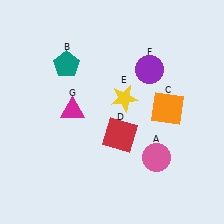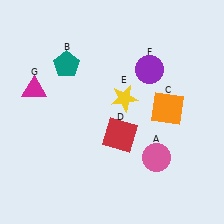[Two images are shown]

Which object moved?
The magenta triangle (G) moved left.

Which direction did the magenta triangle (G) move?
The magenta triangle (G) moved left.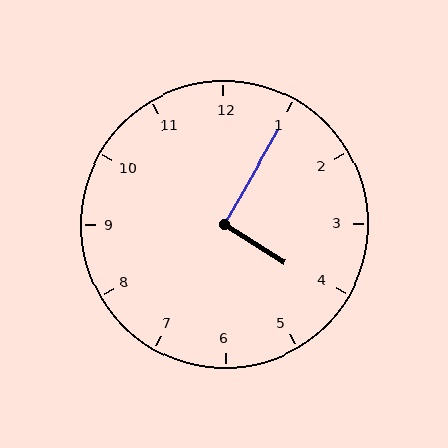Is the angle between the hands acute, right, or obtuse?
It is right.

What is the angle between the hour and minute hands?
Approximately 92 degrees.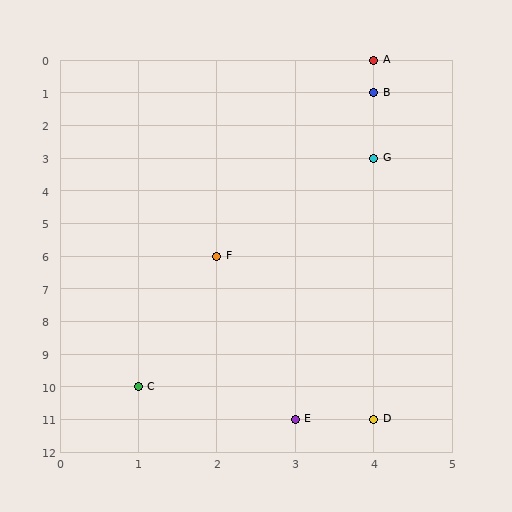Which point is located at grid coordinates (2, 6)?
Point F is at (2, 6).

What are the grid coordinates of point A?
Point A is at grid coordinates (4, 0).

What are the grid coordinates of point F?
Point F is at grid coordinates (2, 6).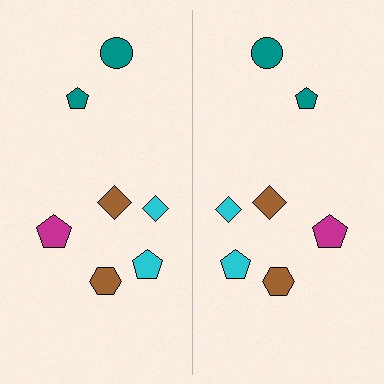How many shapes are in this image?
There are 14 shapes in this image.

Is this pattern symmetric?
Yes, this pattern has bilateral (reflection) symmetry.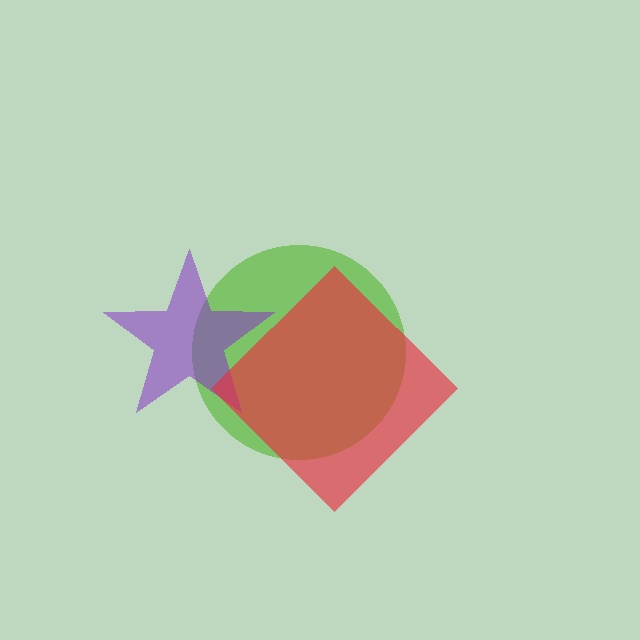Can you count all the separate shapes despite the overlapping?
Yes, there are 3 separate shapes.